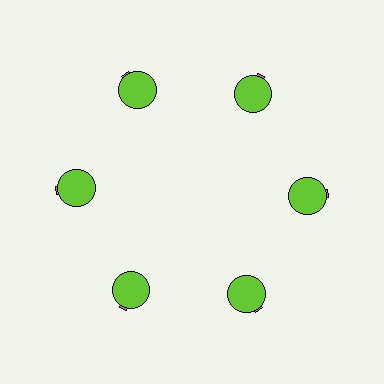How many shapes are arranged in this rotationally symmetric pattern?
There are 12 shapes, arranged in 6 groups of 2.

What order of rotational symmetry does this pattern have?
This pattern has 6-fold rotational symmetry.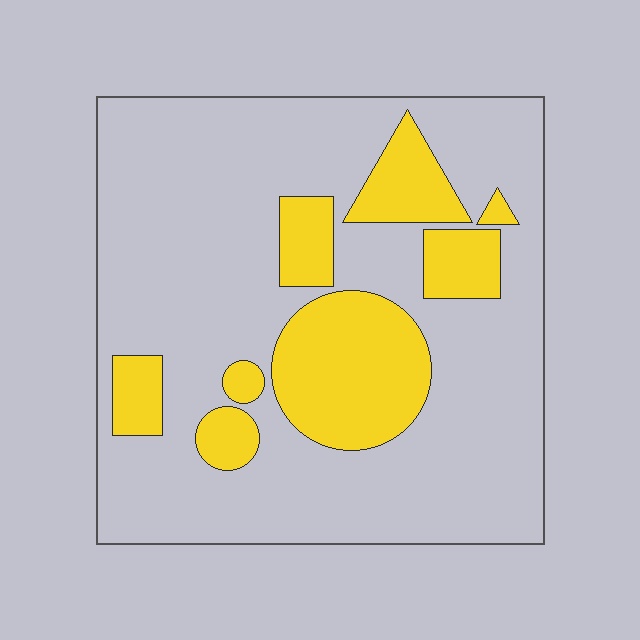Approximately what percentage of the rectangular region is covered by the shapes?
Approximately 25%.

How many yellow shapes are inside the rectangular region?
8.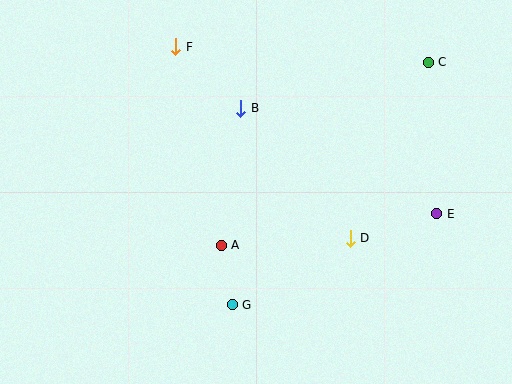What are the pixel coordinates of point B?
Point B is at (241, 108).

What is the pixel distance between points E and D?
The distance between E and D is 90 pixels.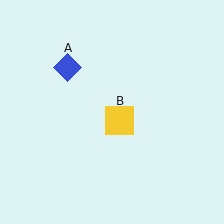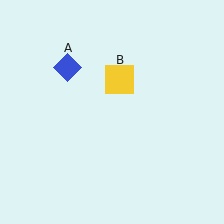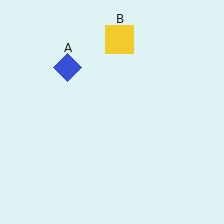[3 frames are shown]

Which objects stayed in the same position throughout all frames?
Blue diamond (object A) remained stationary.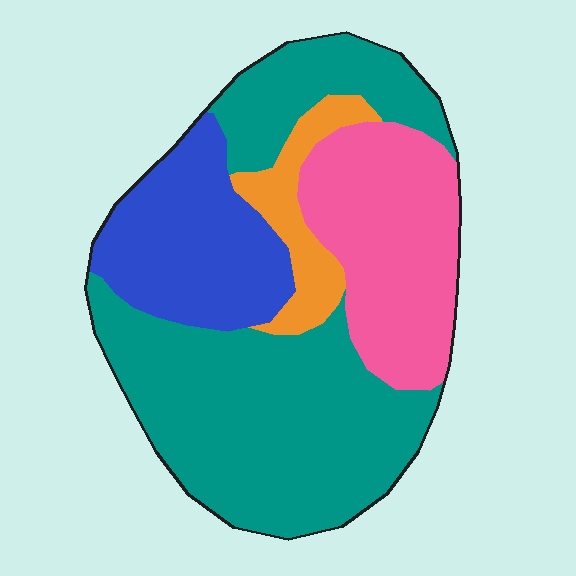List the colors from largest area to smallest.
From largest to smallest: teal, pink, blue, orange.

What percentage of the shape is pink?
Pink covers 23% of the shape.